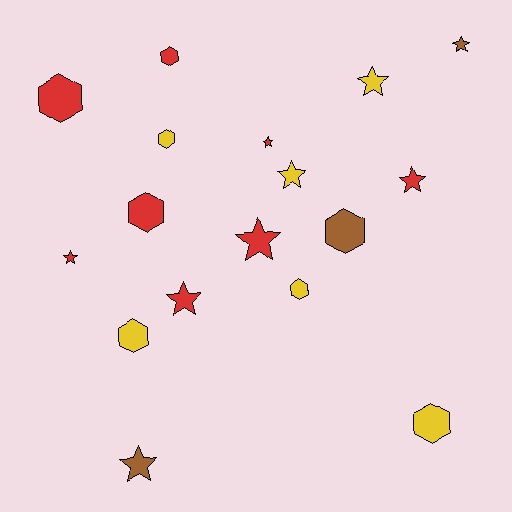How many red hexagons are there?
There are 3 red hexagons.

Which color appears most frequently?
Red, with 8 objects.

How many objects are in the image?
There are 17 objects.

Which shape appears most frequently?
Star, with 9 objects.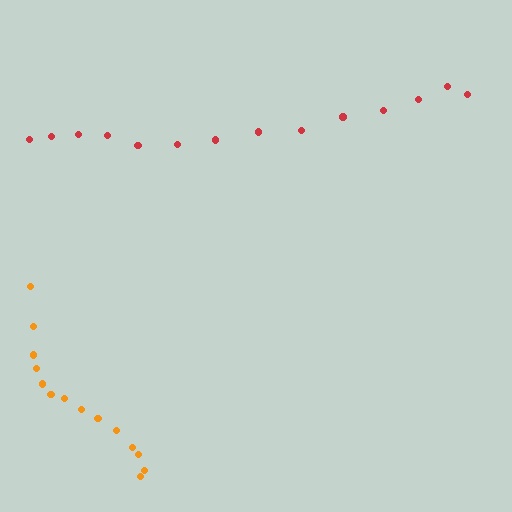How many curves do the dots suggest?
There are 2 distinct paths.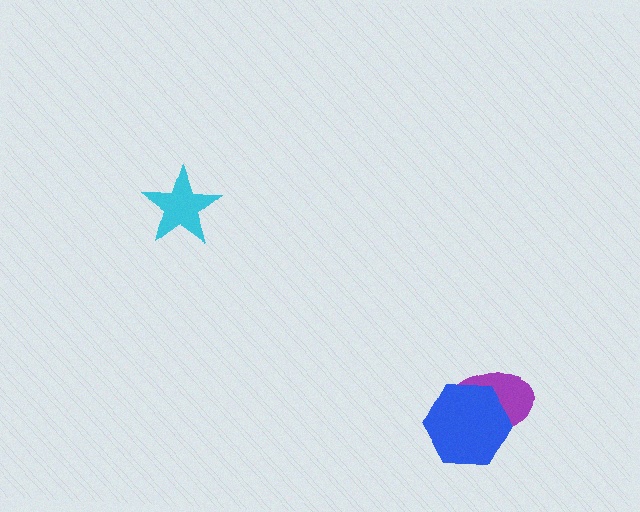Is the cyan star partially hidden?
No, no other shape covers it.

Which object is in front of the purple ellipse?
The blue hexagon is in front of the purple ellipse.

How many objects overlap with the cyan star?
0 objects overlap with the cyan star.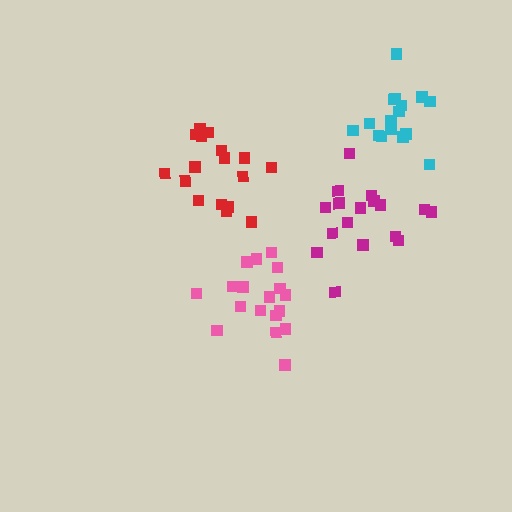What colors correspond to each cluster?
The clusters are colored: cyan, pink, magenta, red.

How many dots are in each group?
Group 1: 16 dots, Group 2: 18 dots, Group 3: 17 dots, Group 4: 17 dots (68 total).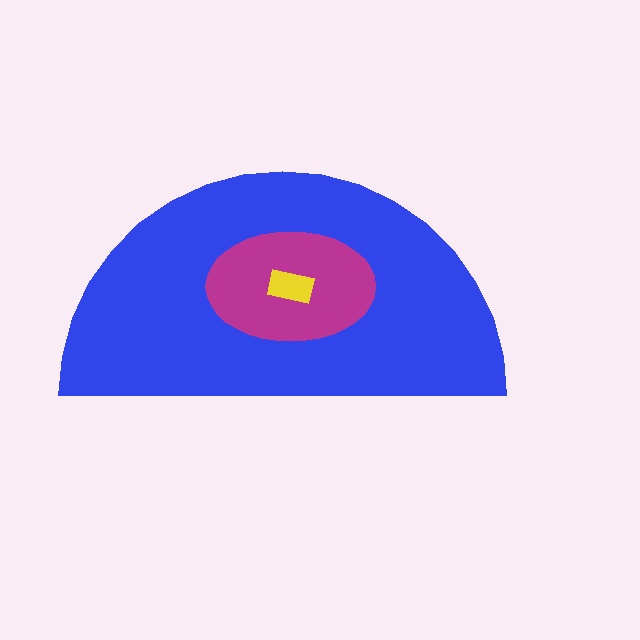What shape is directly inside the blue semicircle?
The magenta ellipse.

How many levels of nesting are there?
3.